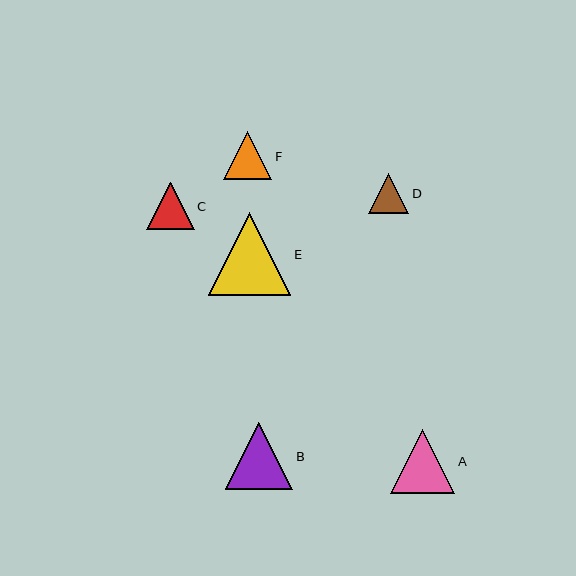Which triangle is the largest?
Triangle E is the largest with a size of approximately 83 pixels.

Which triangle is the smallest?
Triangle D is the smallest with a size of approximately 40 pixels.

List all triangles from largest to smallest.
From largest to smallest: E, B, A, F, C, D.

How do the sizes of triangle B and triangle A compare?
Triangle B and triangle A are approximately the same size.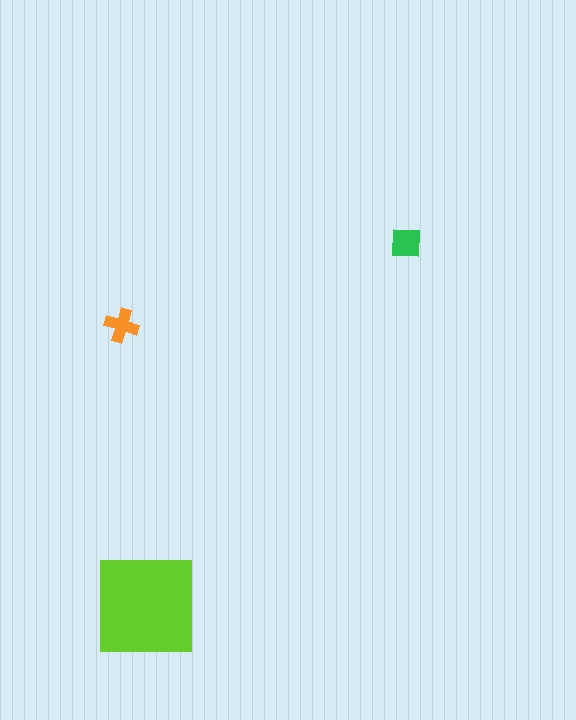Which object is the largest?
The lime square.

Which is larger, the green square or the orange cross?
The green square.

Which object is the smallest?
The orange cross.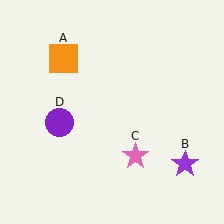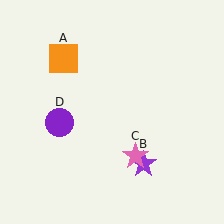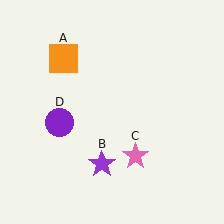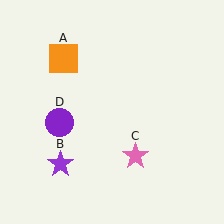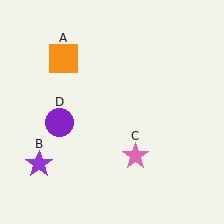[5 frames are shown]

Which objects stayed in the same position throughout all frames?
Orange square (object A) and pink star (object C) and purple circle (object D) remained stationary.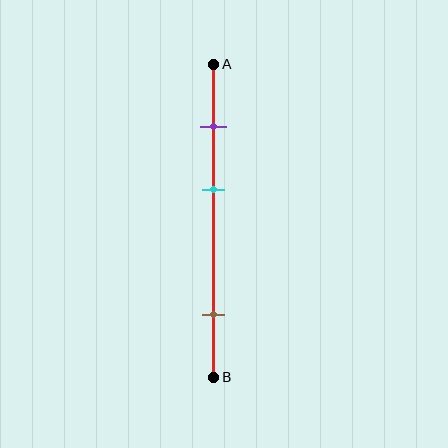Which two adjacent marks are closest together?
The purple and cyan marks are the closest adjacent pair.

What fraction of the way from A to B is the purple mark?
The purple mark is approximately 20% (0.2) of the way from A to B.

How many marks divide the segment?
There are 3 marks dividing the segment.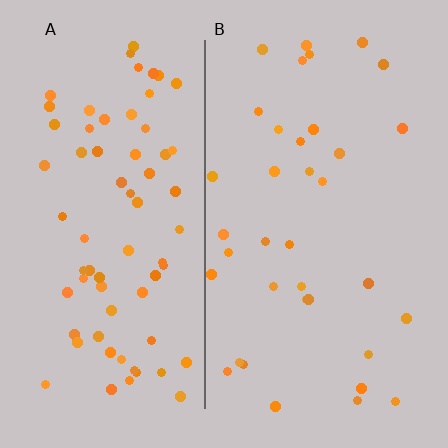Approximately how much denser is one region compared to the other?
Approximately 2.0× — region A over region B.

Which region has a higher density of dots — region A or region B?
A (the left).